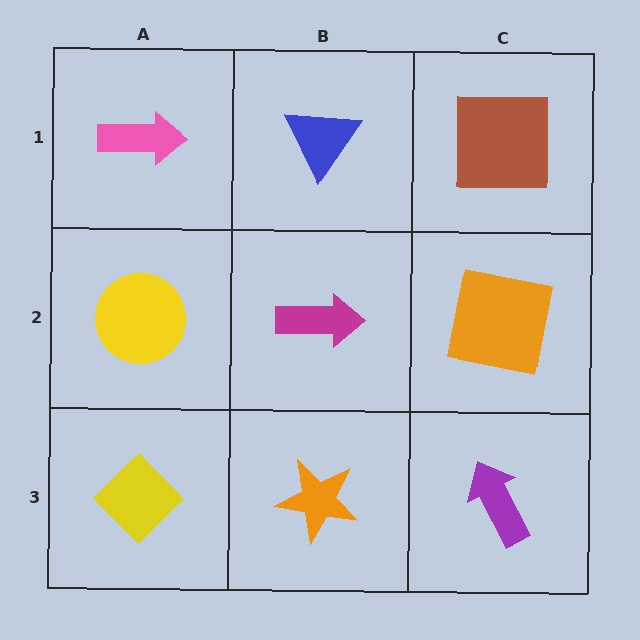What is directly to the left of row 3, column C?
An orange star.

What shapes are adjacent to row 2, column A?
A pink arrow (row 1, column A), a yellow diamond (row 3, column A), a magenta arrow (row 2, column B).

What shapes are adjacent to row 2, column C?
A brown square (row 1, column C), a purple arrow (row 3, column C), a magenta arrow (row 2, column B).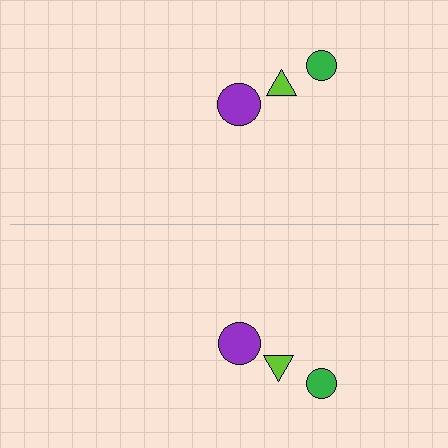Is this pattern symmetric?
Yes, this pattern has bilateral (reflection) symmetry.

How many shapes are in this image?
There are 6 shapes in this image.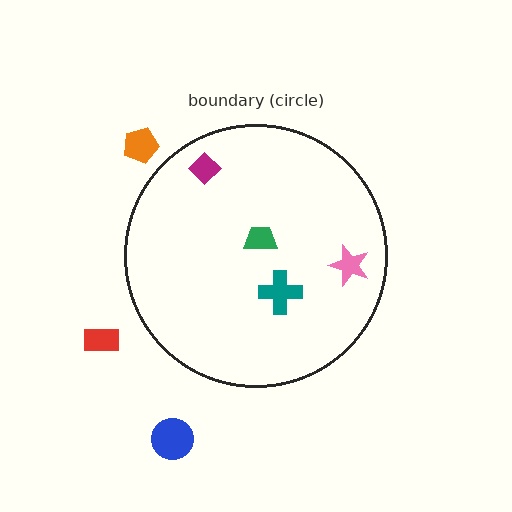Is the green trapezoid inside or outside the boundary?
Inside.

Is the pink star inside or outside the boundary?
Inside.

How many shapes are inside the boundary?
4 inside, 3 outside.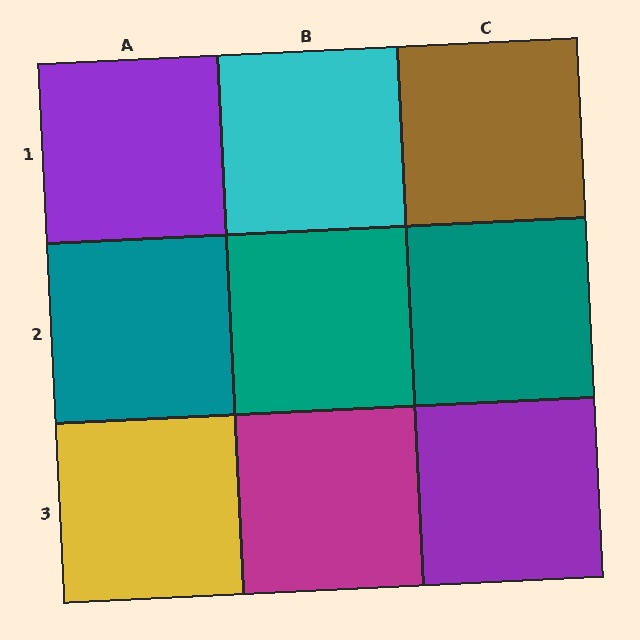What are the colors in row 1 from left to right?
Purple, cyan, brown.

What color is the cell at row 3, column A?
Yellow.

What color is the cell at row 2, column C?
Teal.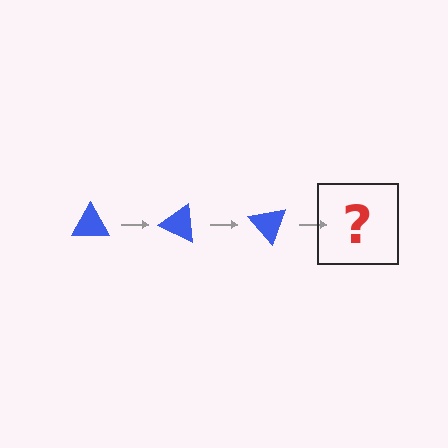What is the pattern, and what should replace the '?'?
The pattern is that the triangle rotates 25 degrees each step. The '?' should be a blue triangle rotated 75 degrees.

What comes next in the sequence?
The next element should be a blue triangle rotated 75 degrees.